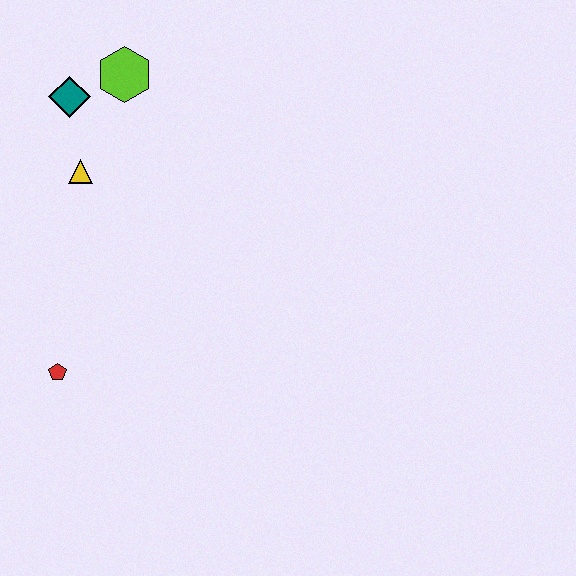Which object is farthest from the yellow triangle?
The red pentagon is farthest from the yellow triangle.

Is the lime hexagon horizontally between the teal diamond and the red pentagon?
No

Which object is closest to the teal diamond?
The lime hexagon is closest to the teal diamond.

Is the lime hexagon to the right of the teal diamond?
Yes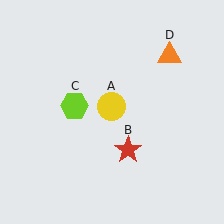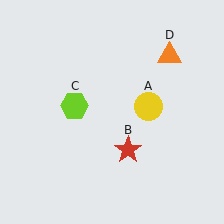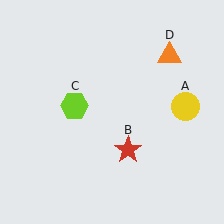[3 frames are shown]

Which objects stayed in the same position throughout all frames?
Red star (object B) and lime hexagon (object C) and orange triangle (object D) remained stationary.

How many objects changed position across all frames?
1 object changed position: yellow circle (object A).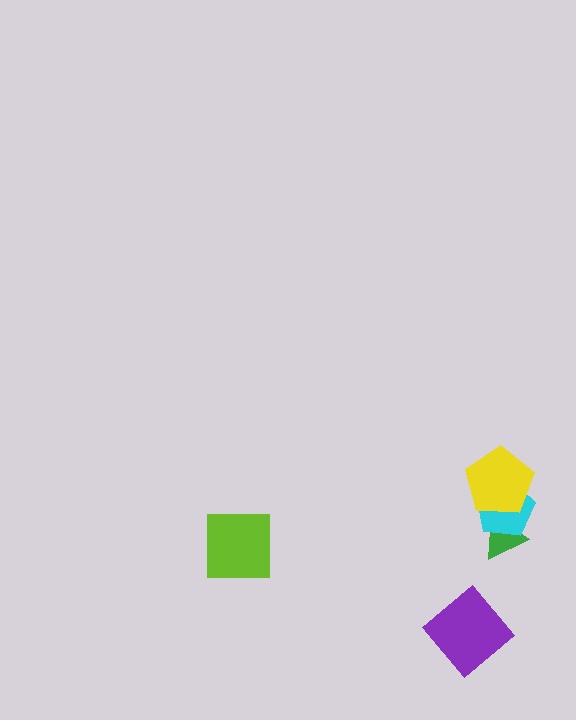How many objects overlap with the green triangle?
2 objects overlap with the green triangle.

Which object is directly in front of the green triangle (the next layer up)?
The cyan pentagon is directly in front of the green triangle.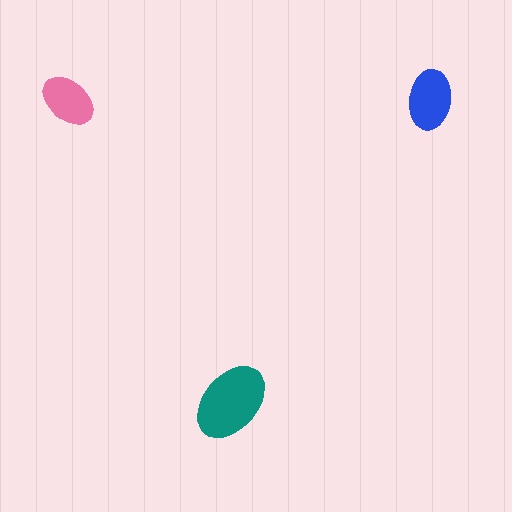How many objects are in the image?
There are 3 objects in the image.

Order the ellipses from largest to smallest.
the teal one, the blue one, the pink one.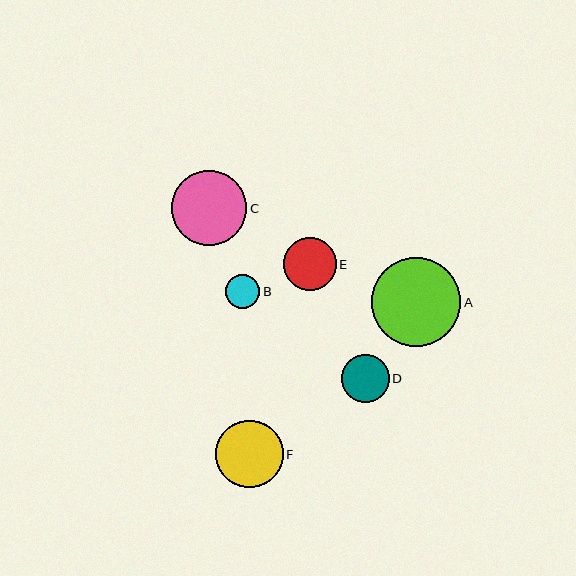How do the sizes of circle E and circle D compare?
Circle E and circle D are approximately the same size.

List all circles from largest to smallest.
From largest to smallest: A, C, F, E, D, B.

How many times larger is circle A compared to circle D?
Circle A is approximately 1.9 times the size of circle D.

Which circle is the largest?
Circle A is the largest with a size of approximately 89 pixels.